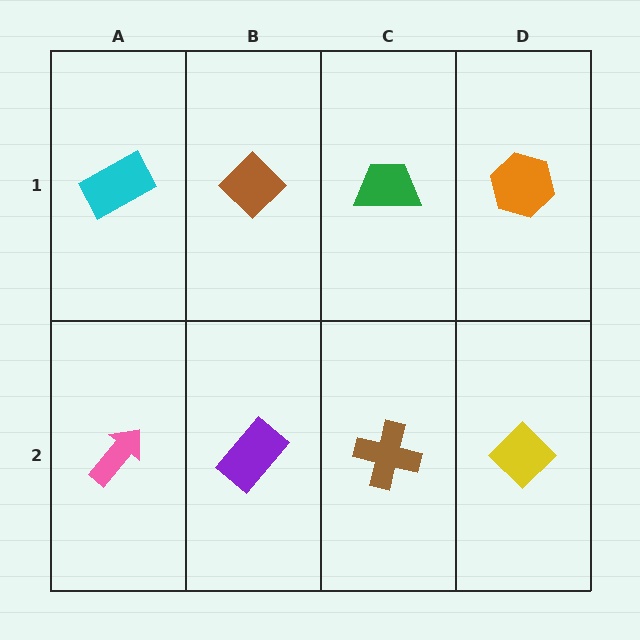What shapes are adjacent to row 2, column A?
A cyan rectangle (row 1, column A), a purple rectangle (row 2, column B).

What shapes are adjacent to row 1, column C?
A brown cross (row 2, column C), a brown diamond (row 1, column B), an orange hexagon (row 1, column D).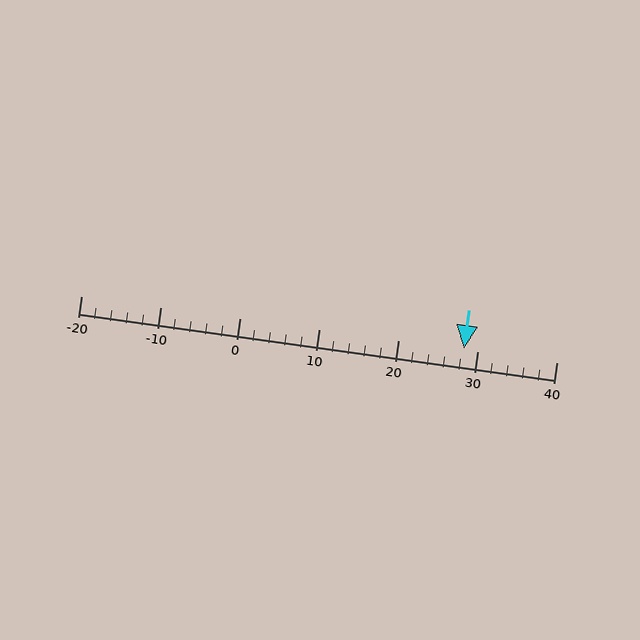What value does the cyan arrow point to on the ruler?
The cyan arrow points to approximately 28.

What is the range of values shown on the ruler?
The ruler shows values from -20 to 40.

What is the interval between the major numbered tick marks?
The major tick marks are spaced 10 units apart.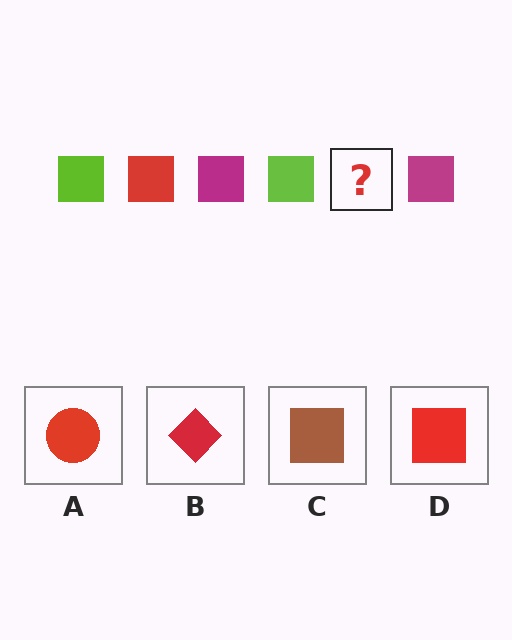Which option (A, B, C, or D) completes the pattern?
D.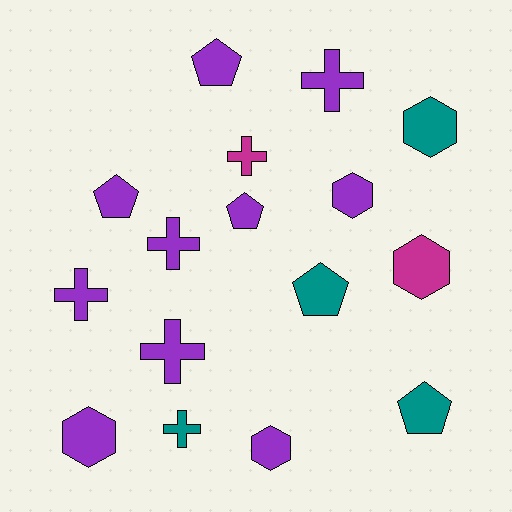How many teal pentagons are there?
There are 2 teal pentagons.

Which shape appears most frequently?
Cross, with 6 objects.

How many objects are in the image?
There are 16 objects.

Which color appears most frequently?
Purple, with 10 objects.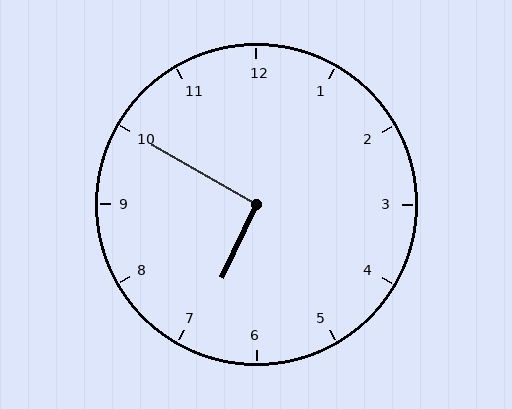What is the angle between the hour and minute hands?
Approximately 95 degrees.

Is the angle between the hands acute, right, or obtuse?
It is right.